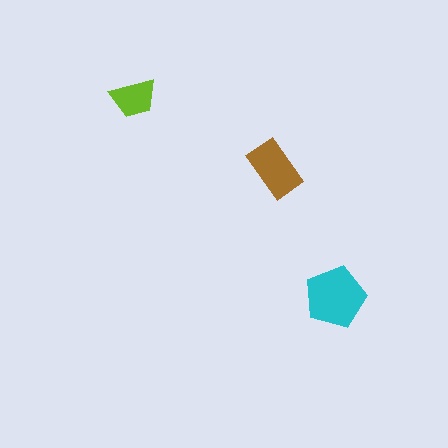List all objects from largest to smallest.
The cyan pentagon, the brown rectangle, the lime trapezoid.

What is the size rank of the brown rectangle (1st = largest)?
2nd.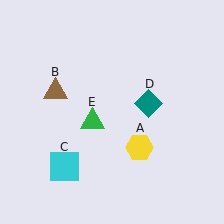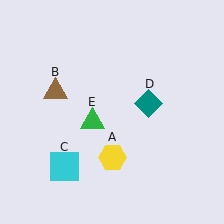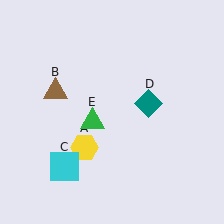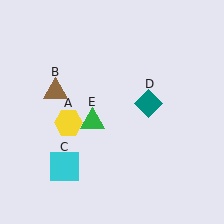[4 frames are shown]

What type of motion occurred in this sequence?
The yellow hexagon (object A) rotated clockwise around the center of the scene.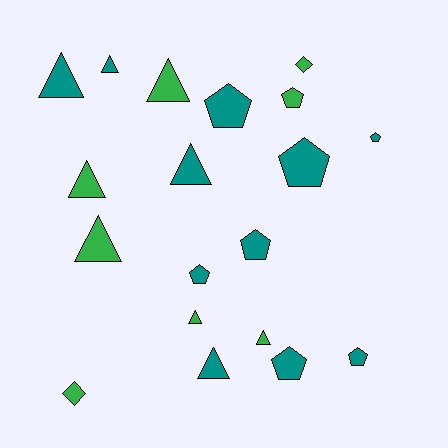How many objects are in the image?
There are 19 objects.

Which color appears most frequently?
Teal, with 11 objects.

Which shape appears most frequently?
Triangle, with 9 objects.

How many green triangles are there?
There are 5 green triangles.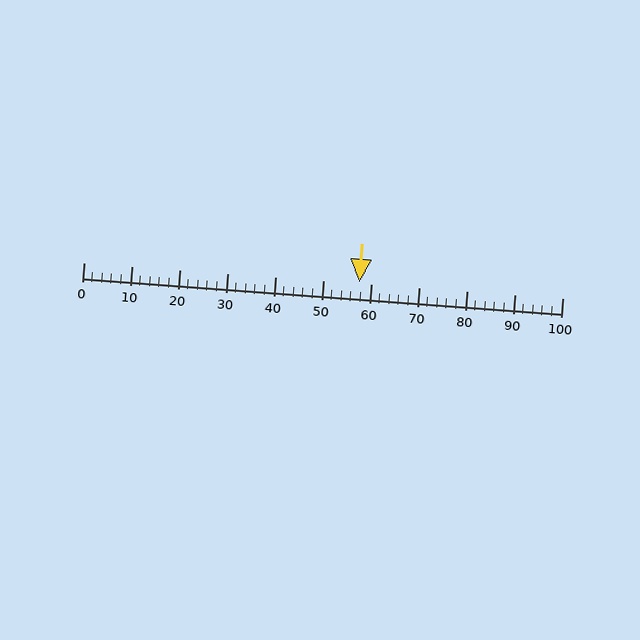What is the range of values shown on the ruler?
The ruler shows values from 0 to 100.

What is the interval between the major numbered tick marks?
The major tick marks are spaced 10 units apart.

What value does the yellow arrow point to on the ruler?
The yellow arrow points to approximately 58.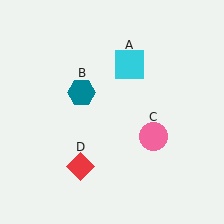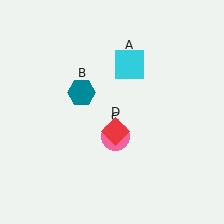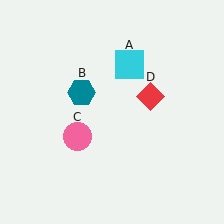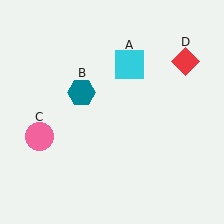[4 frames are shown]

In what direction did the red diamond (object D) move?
The red diamond (object D) moved up and to the right.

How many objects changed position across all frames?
2 objects changed position: pink circle (object C), red diamond (object D).